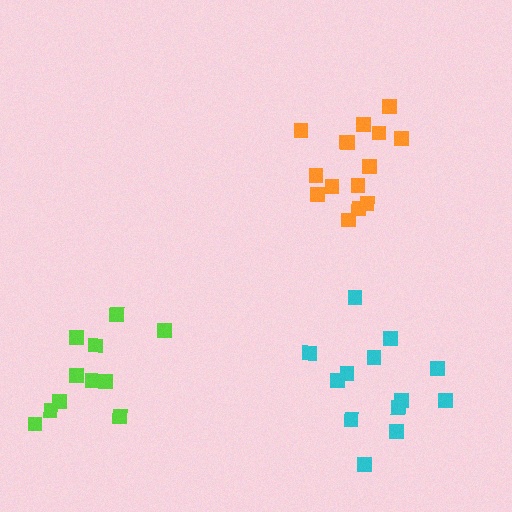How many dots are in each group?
Group 1: 15 dots, Group 2: 13 dots, Group 3: 11 dots (39 total).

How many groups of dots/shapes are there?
There are 3 groups.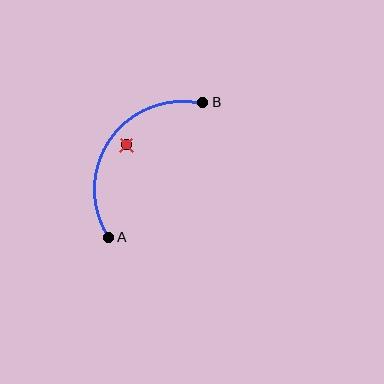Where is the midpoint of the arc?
The arc midpoint is the point on the curve farthest from the straight line joining A and B. It sits above and to the left of that line.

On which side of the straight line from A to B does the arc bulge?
The arc bulges above and to the left of the straight line connecting A and B.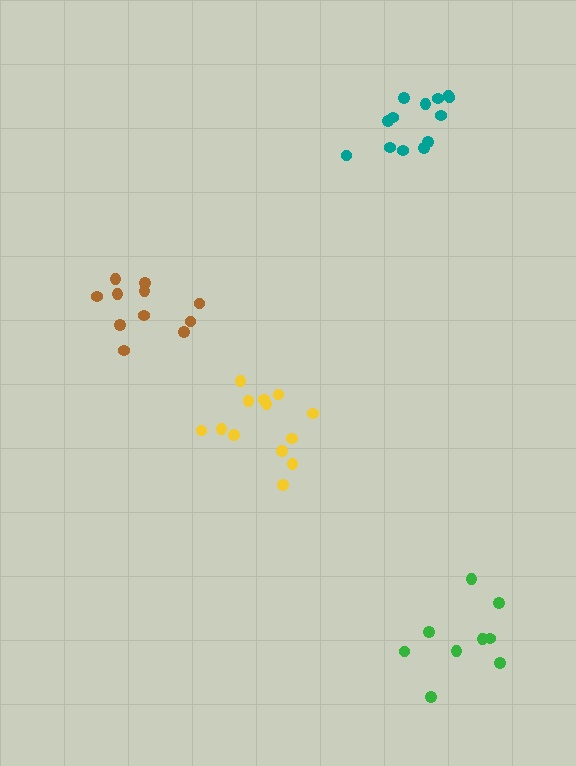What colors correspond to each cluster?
The clusters are colored: yellow, brown, teal, green.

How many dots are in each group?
Group 1: 13 dots, Group 2: 11 dots, Group 3: 13 dots, Group 4: 9 dots (46 total).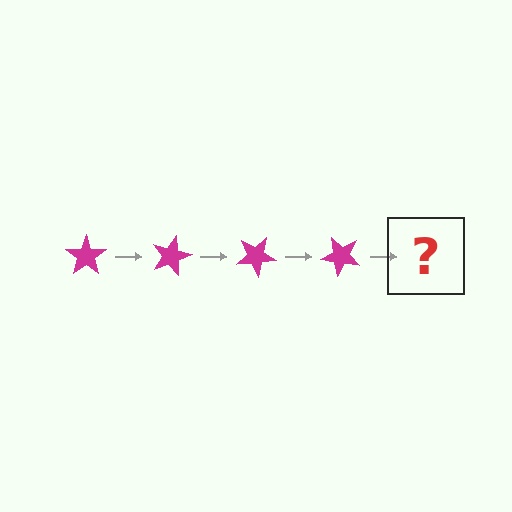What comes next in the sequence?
The next element should be a magenta star rotated 60 degrees.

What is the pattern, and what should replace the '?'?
The pattern is that the star rotates 15 degrees each step. The '?' should be a magenta star rotated 60 degrees.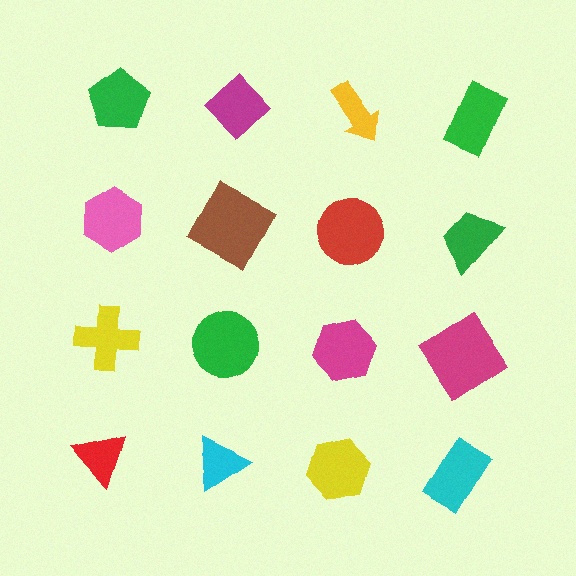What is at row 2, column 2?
A brown square.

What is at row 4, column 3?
A yellow hexagon.